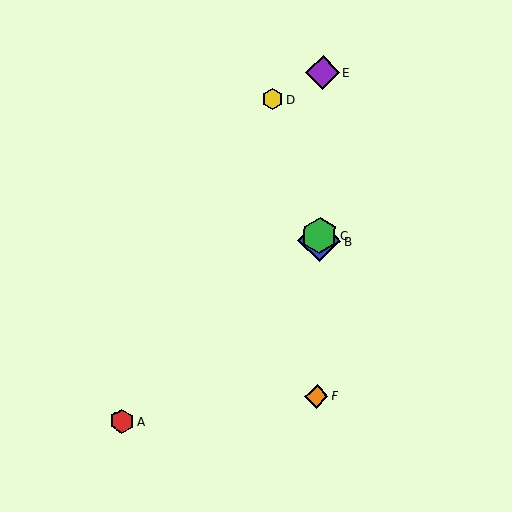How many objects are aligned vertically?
4 objects (B, C, E, F) are aligned vertically.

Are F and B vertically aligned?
Yes, both are at x≈317.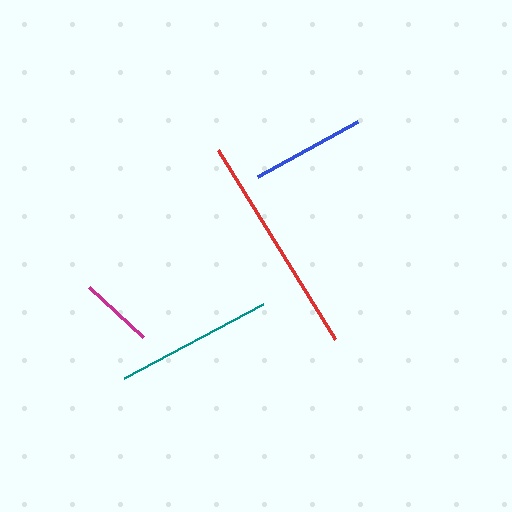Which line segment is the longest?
The red line is the longest at approximately 222 pixels.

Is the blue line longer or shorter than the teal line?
The teal line is longer than the blue line.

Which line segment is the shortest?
The magenta line is the shortest at approximately 74 pixels.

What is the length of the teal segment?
The teal segment is approximately 157 pixels long.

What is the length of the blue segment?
The blue segment is approximately 114 pixels long.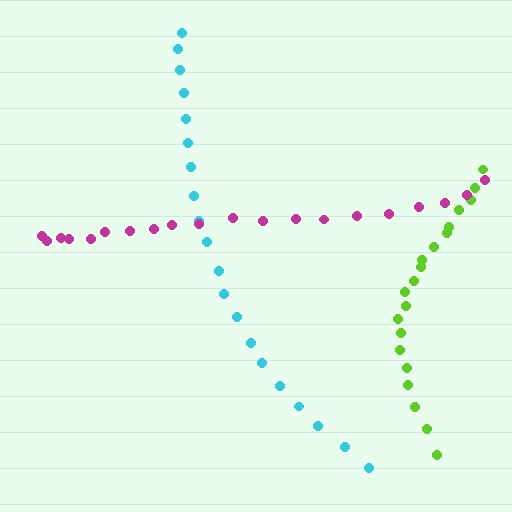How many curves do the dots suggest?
There are 3 distinct paths.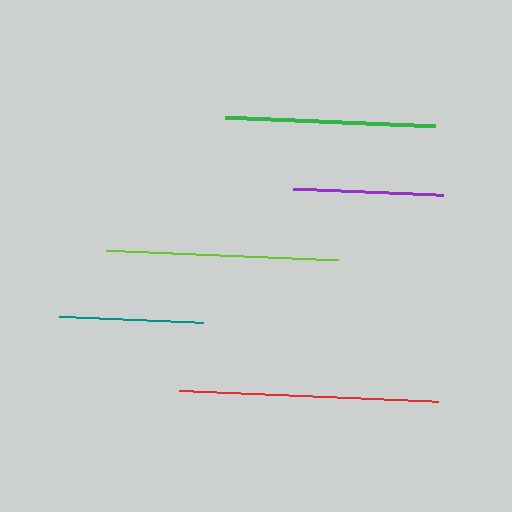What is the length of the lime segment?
The lime segment is approximately 232 pixels long.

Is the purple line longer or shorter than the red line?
The red line is longer than the purple line.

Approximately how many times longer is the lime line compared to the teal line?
The lime line is approximately 1.6 times the length of the teal line.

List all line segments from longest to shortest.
From longest to shortest: red, lime, green, purple, teal.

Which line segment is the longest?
The red line is the longest at approximately 259 pixels.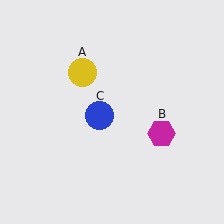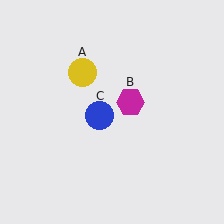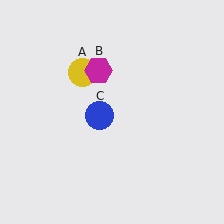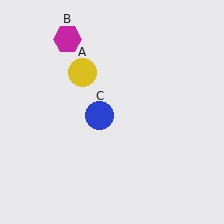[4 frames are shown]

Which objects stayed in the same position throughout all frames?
Yellow circle (object A) and blue circle (object C) remained stationary.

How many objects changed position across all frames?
1 object changed position: magenta hexagon (object B).